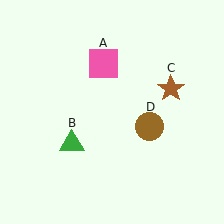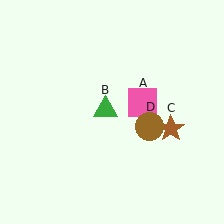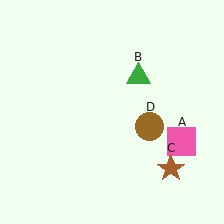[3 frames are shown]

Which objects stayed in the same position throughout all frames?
Brown circle (object D) remained stationary.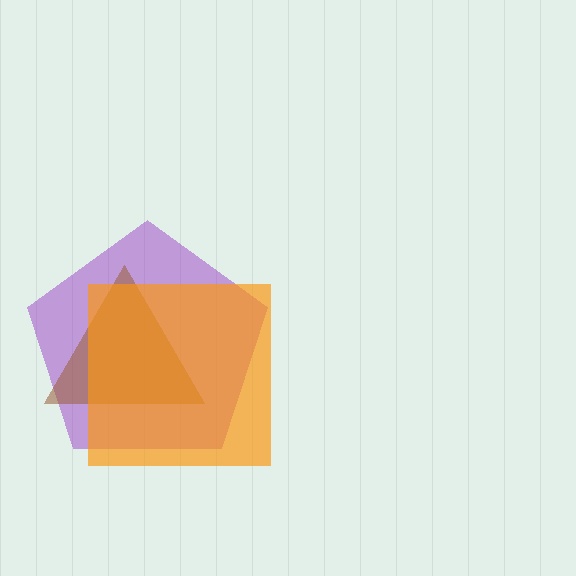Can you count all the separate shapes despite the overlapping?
Yes, there are 3 separate shapes.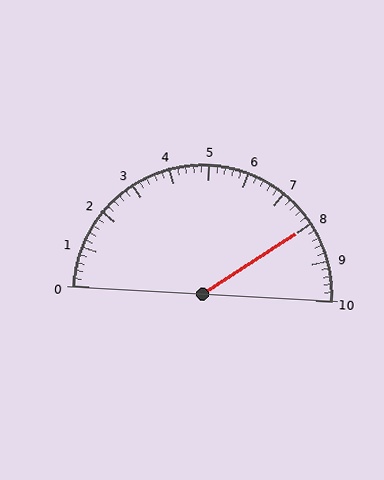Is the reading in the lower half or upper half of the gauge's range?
The reading is in the upper half of the range (0 to 10).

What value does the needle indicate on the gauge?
The needle indicates approximately 8.0.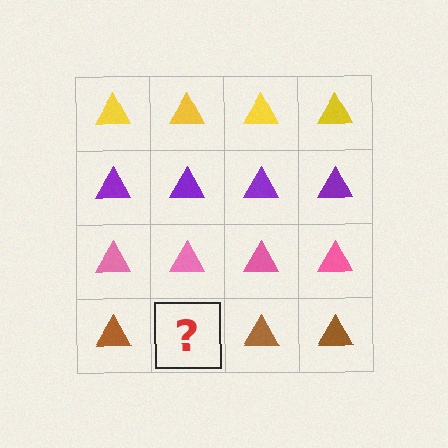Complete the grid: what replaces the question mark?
The question mark should be replaced with a brown triangle.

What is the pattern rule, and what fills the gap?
The rule is that each row has a consistent color. The gap should be filled with a brown triangle.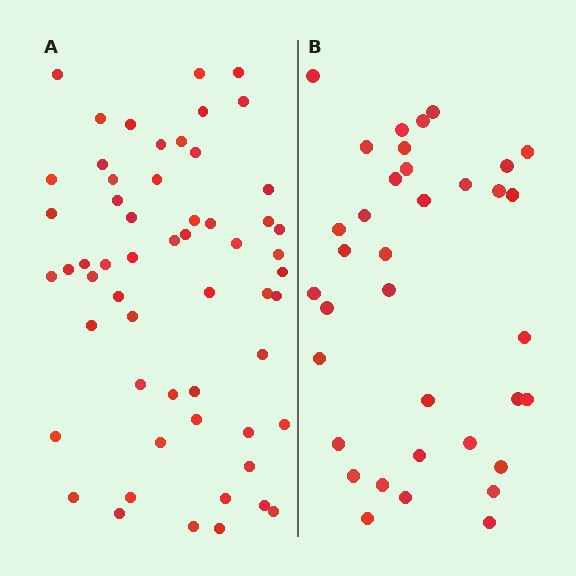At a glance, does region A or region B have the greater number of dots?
Region A (the left region) has more dots.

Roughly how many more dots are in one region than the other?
Region A has approximately 20 more dots than region B.